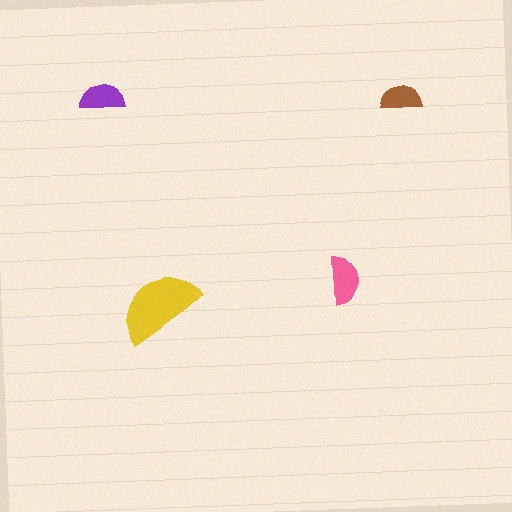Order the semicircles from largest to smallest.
the yellow one, the pink one, the purple one, the brown one.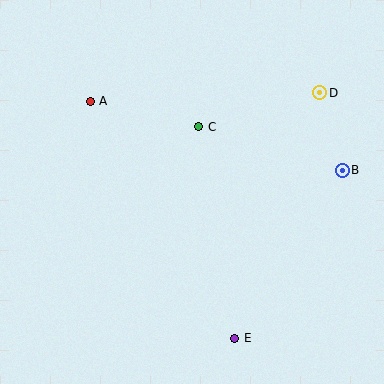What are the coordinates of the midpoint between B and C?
The midpoint between B and C is at (270, 149).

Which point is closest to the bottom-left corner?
Point E is closest to the bottom-left corner.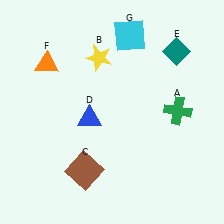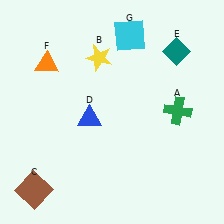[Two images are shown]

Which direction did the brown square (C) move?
The brown square (C) moved left.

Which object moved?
The brown square (C) moved left.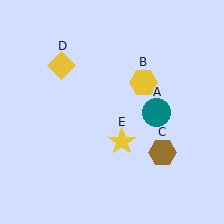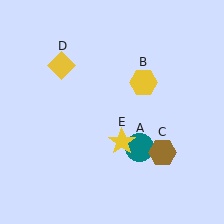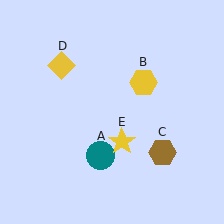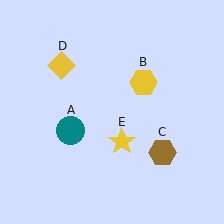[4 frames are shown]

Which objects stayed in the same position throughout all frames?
Yellow hexagon (object B) and brown hexagon (object C) and yellow diamond (object D) and yellow star (object E) remained stationary.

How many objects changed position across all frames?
1 object changed position: teal circle (object A).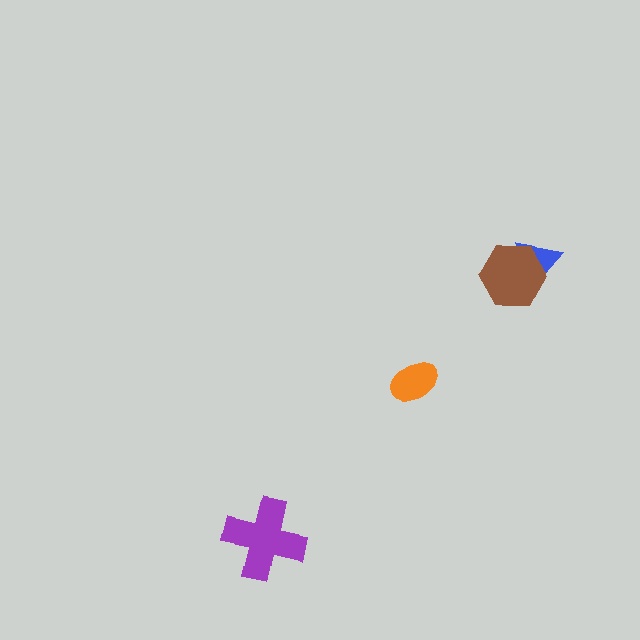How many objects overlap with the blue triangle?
1 object overlaps with the blue triangle.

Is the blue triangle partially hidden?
Yes, it is partially covered by another shape.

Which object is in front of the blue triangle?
The brown hexagon is in front of the blue triangle.